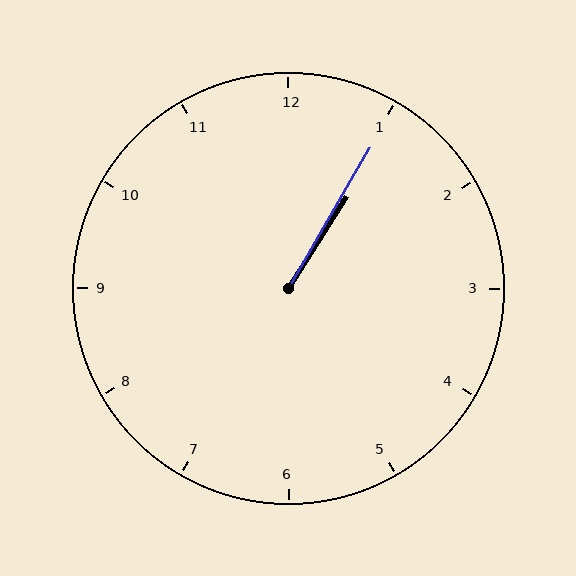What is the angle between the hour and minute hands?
Approximately 2 degrees.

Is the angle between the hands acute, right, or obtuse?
It is acute.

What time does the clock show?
1:05.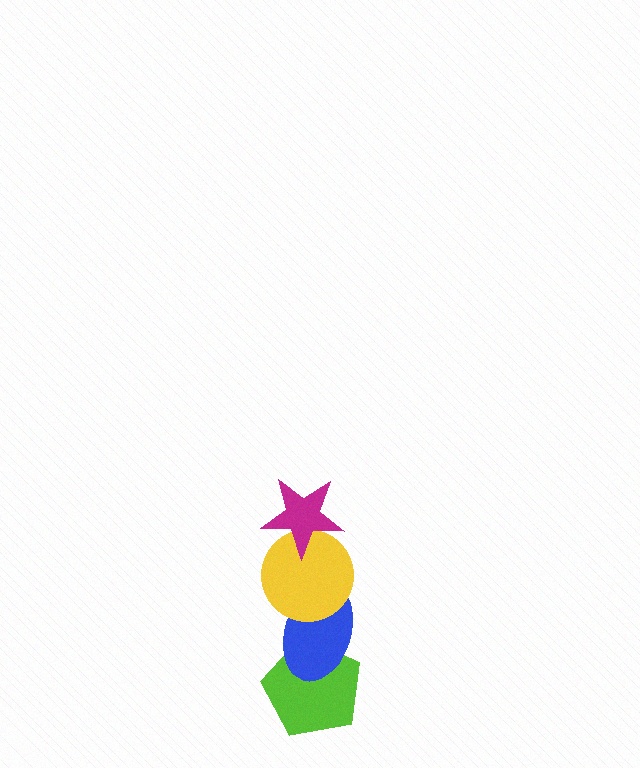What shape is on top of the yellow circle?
The magenta star is on top of the yellow circle.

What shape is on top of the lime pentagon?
The blue ellipse is on top of the lime pentagon.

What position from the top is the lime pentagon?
The lime pentagon is 4th from the top.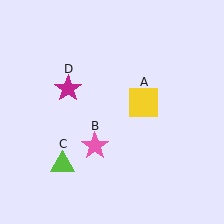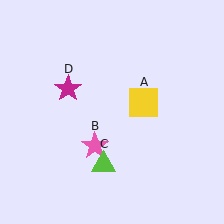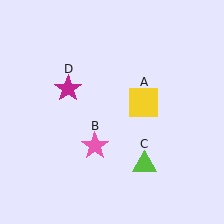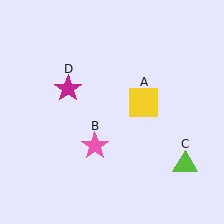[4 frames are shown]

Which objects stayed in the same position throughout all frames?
Yellow square (object A) and pink star (object B) and magenta star (object D) remained stationary.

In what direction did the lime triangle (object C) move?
The lime triangle (object C) moved right.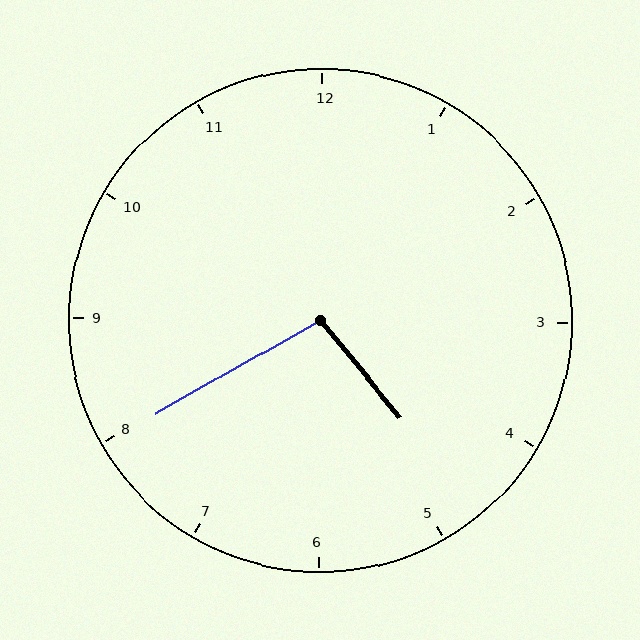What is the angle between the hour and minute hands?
Approximately 100 degrees.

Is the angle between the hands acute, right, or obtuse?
It is obtuse.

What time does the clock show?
4:40.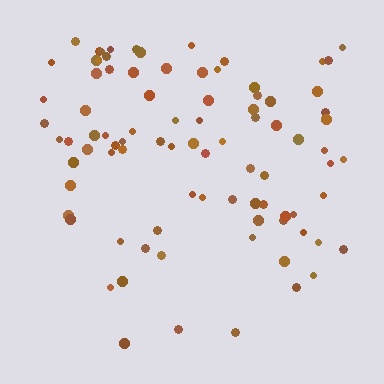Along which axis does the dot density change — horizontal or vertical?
Vertical.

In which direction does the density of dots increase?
From bottom to top, with the top side densest.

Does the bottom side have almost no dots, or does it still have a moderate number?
Still a moderate number, just noticeably fewer than the top.